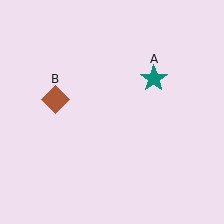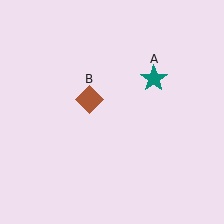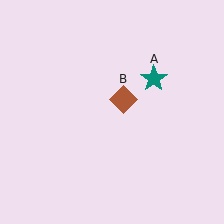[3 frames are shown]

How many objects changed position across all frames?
1 object changed position: brown diamond (object B).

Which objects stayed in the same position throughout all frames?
Teal star (object A) remained stationary.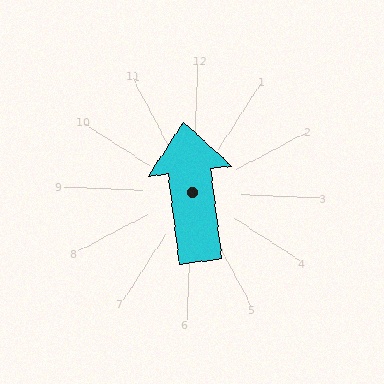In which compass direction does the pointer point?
North.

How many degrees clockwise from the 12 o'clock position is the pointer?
Approximately 351 degrees.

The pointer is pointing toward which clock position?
Roughly 12 o'clock.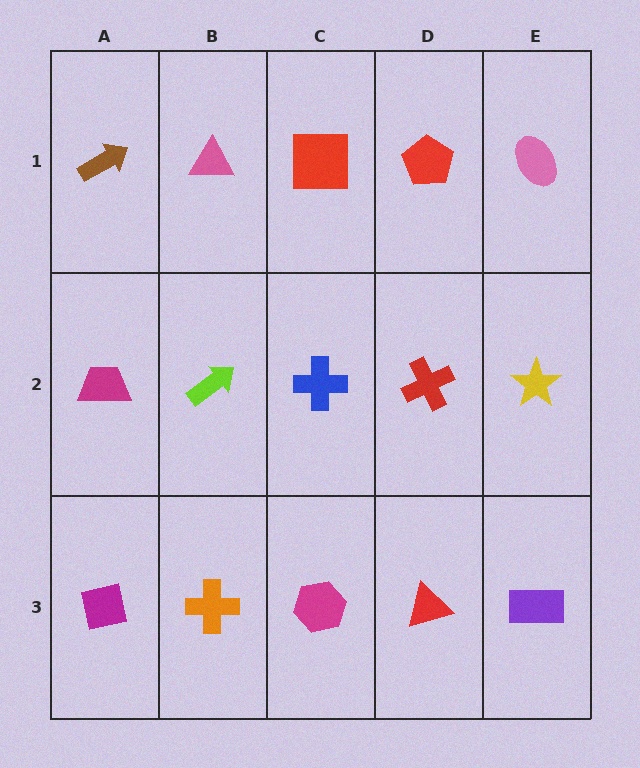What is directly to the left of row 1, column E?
A red pentagon.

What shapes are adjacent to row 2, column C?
A red square (row 1, column C), a magenta hexagon (row 3, column C), a lime arrow (row 2, column B), a red cross (row 2, column D).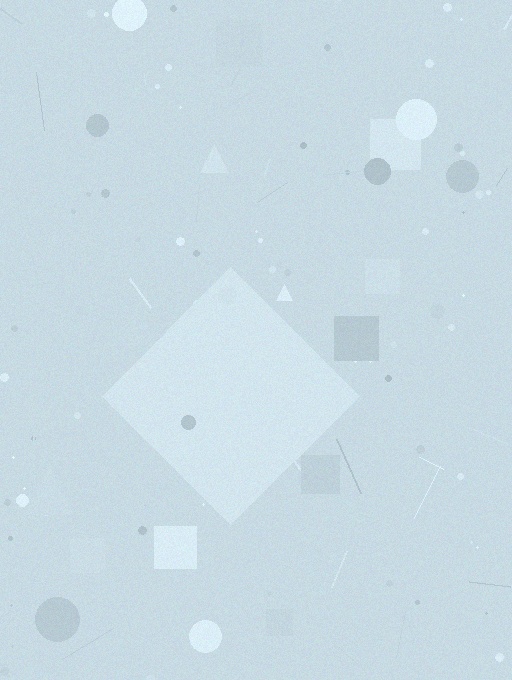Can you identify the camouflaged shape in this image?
The camouflaged shape is a diamond.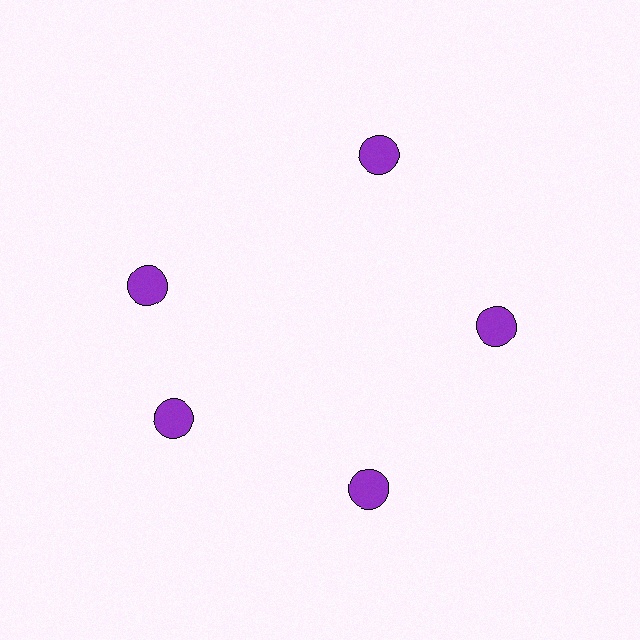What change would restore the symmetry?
The symmetry would be restored by rotating it back into even spacing with its neighbors so that all 5 circles sit at equal angles and equal distance from the center.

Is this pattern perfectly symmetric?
No. The 5 purple circles are arranged in a ring, but one element near the 10 o'clock position is rotated out of alignment along the ring, breaking the 5-fold rotational symmetry.